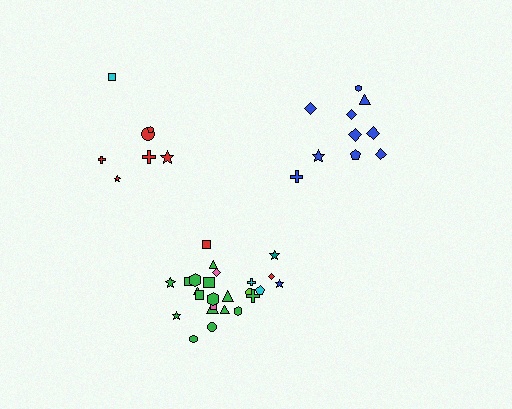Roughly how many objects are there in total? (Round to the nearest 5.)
Roughly 40 objects in total.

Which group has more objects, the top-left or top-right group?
The top-right group.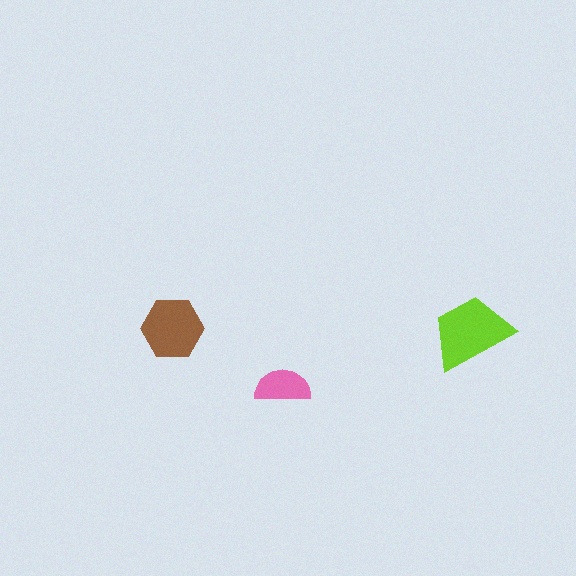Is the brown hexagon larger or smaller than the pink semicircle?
Larger.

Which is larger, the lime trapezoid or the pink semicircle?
The lime trapezoid.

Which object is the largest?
The lime trapezoid.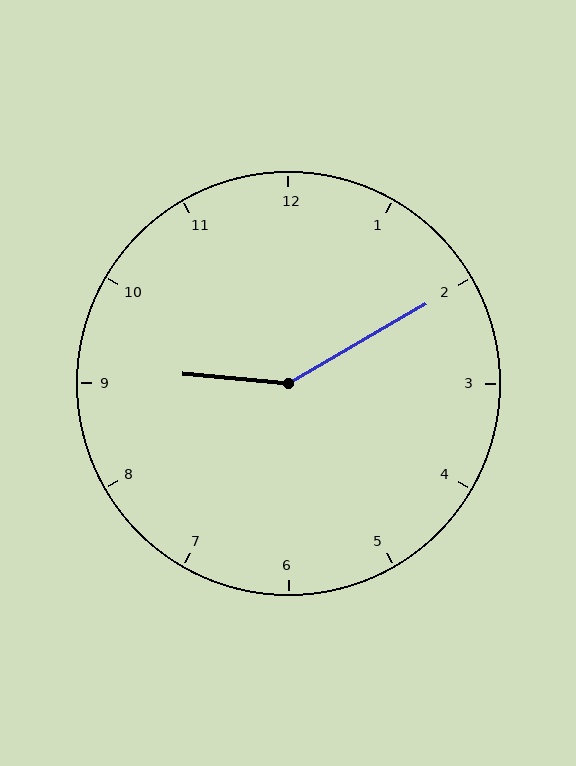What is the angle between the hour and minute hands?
Approximately 145 degrees.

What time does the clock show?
9:10.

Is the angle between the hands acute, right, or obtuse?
It is obtuse.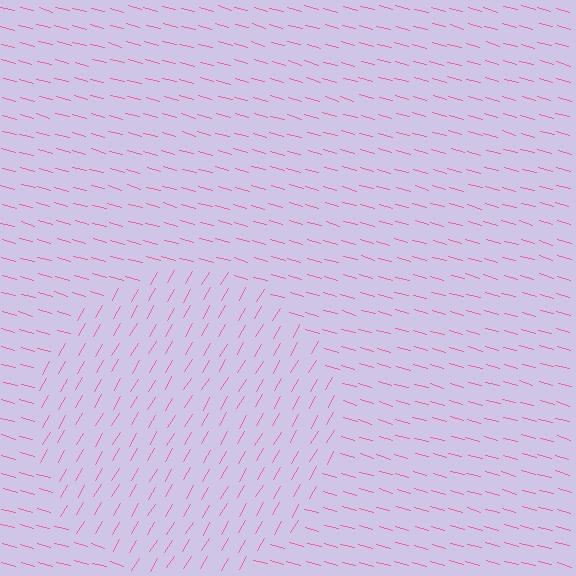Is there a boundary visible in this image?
Yes, there is a texture boundary formed by a change in line orientation.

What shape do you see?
I see a circle.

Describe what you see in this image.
The image is filled with small pink line segments. A circle region in the image has lines oriented differently from the surrounding lines, creating a visible texture boundary.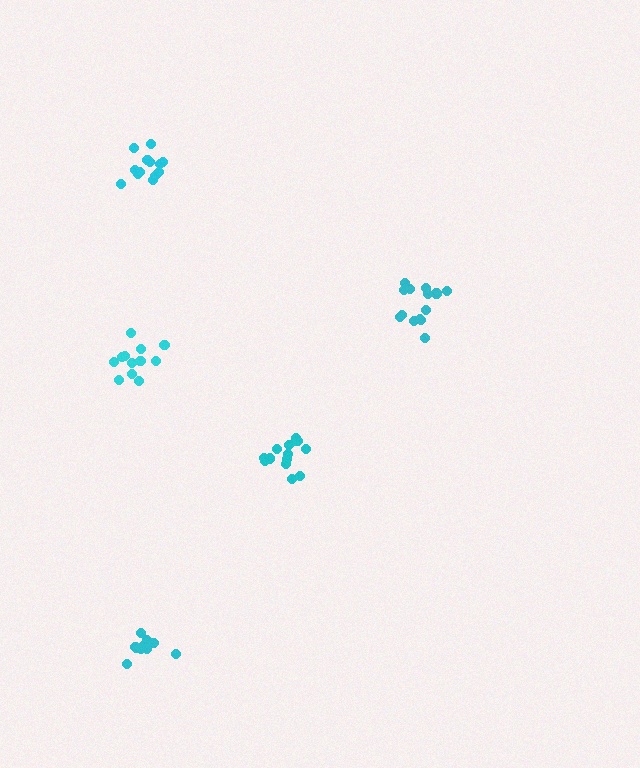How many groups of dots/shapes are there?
There are 5 groups.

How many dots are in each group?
Group 1: 13 dots, Group 2: 10 dots, Group 3: 14 dots, Group 4: 14 dots, Group 5: 12 dots (63 total).